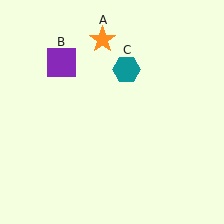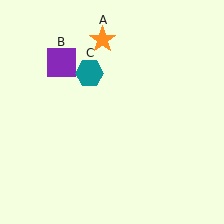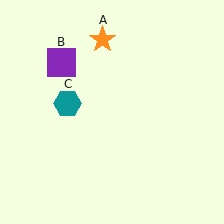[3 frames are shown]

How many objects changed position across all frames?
1 object changed position: teal hexagon (object C).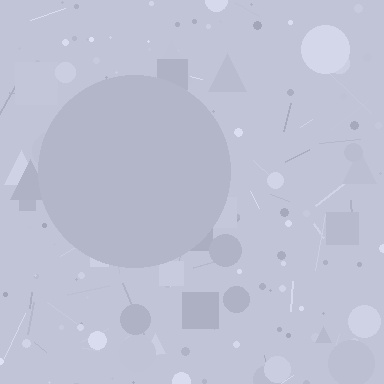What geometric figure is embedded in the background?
A circle is embedded in the background.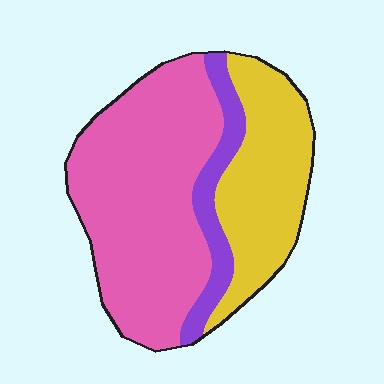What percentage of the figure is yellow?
Yellow takes up about one third (1/3) of the figure.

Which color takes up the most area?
Pink, at roughly 55%.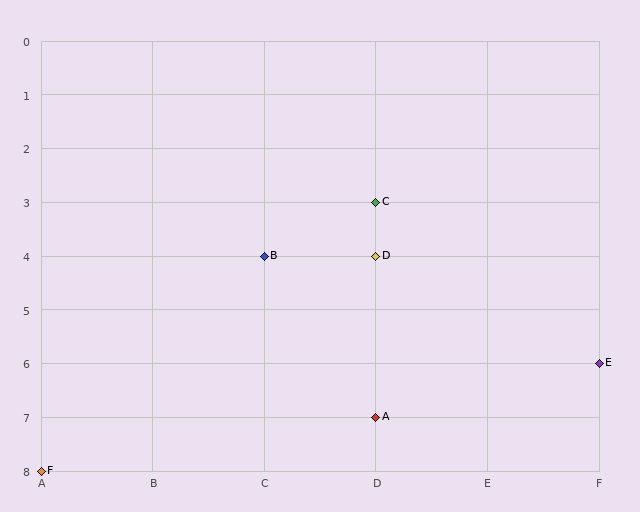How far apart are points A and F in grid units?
Points A and F are 3 columns and 1 row apart (about 3.2 grid units diagonally).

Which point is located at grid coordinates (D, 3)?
Point C is at (D, 3).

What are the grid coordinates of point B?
Point B is at grid coordinates (C, 4).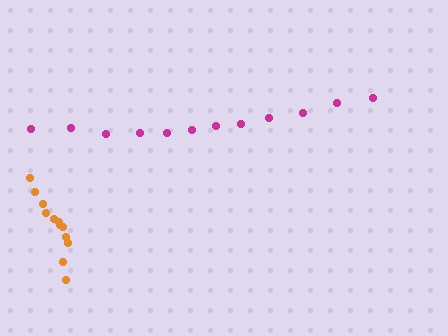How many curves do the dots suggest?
There are 2 distinct paths.